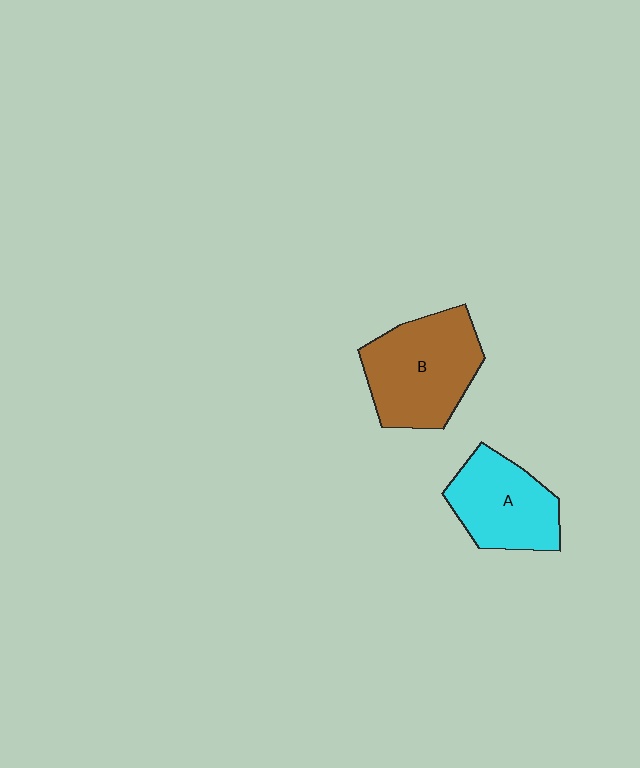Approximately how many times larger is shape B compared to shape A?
Approximately 1.3 times.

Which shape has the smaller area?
Shape A (cyan).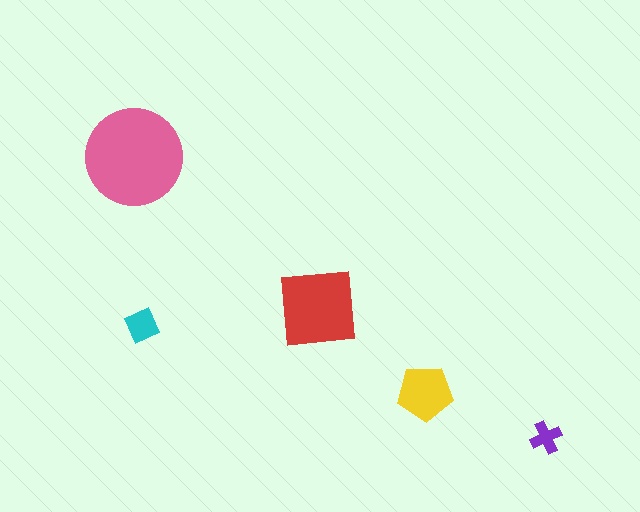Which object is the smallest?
The purple cross.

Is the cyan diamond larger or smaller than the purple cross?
Larger.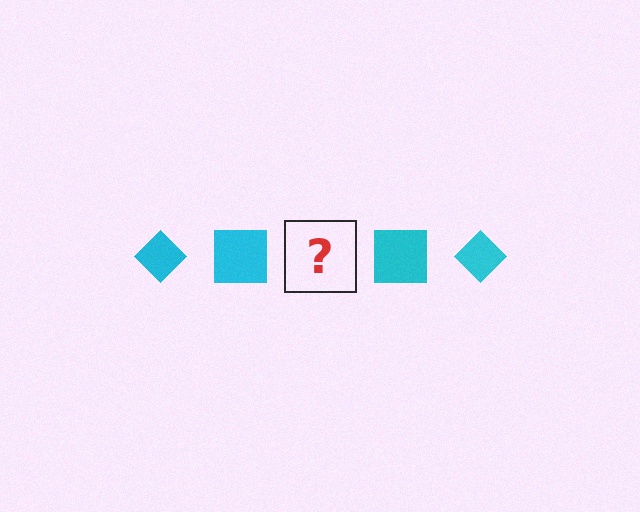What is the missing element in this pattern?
The missing element is a cyan diamond.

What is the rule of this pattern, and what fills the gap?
The rule is that the pattern cycles through diamond, square shapes in cyan. The gap should be filled with a cyan diamond.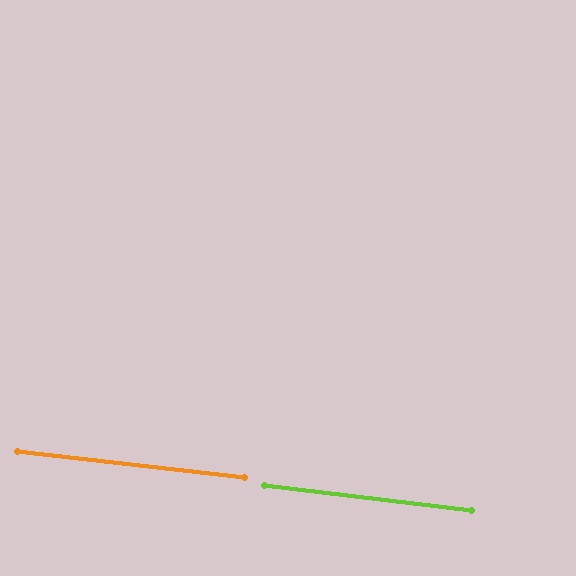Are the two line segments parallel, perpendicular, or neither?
Parallel — their directions differ by only 0.5°.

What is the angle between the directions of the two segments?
Approximately 1 degree.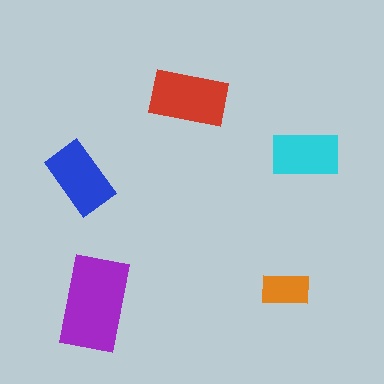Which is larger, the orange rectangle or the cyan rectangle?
The cyan one.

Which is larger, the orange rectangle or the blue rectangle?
The blue one.